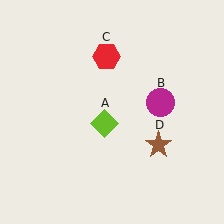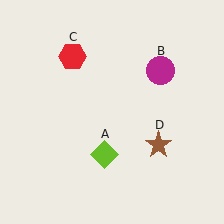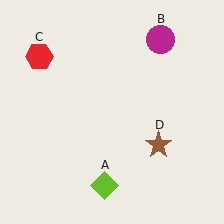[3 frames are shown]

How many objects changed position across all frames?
3 objects changed position: lime diamond (object A), magenta circle (object B), red hexagon (object C).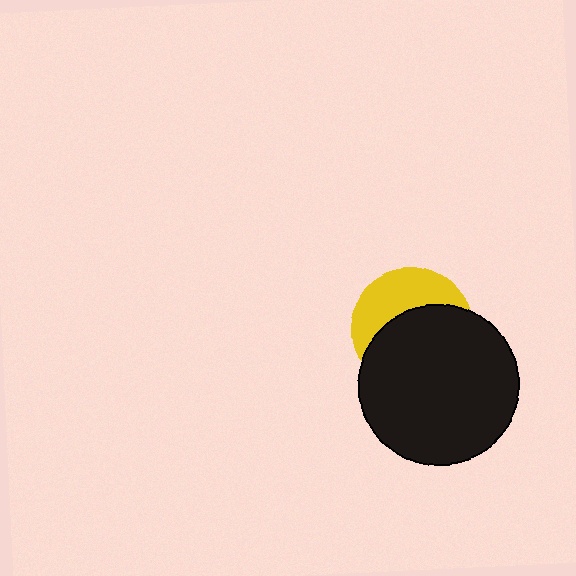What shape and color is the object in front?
The object in front is a black circle.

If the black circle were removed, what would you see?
You would see the complete yellow circle.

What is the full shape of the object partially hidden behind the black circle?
The partially hidden object is a yellow circle.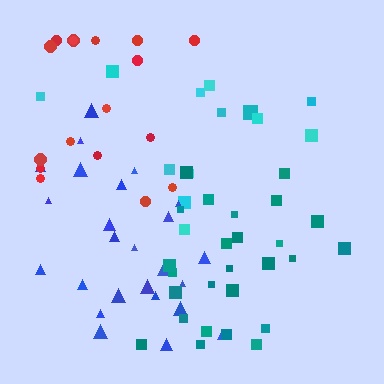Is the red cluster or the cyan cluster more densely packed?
Red.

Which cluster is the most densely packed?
Teal.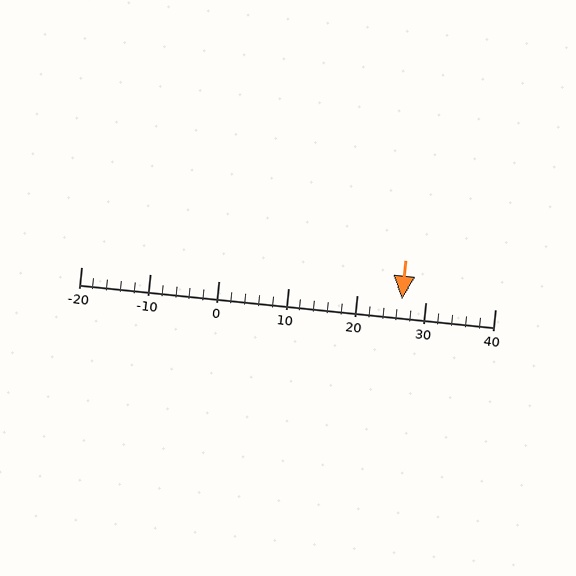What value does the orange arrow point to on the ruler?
The orange arrow points to approximately 26.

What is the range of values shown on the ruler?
The ruler shows values from -20 to 40.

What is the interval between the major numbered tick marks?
The major tick marks are spaced 10 units apart.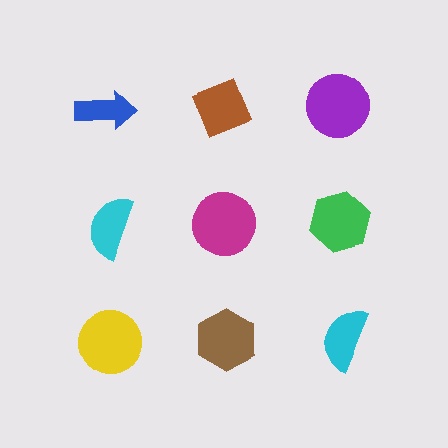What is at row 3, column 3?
A cyan semicircle.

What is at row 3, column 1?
A yellow circle.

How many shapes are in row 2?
3 shapes.